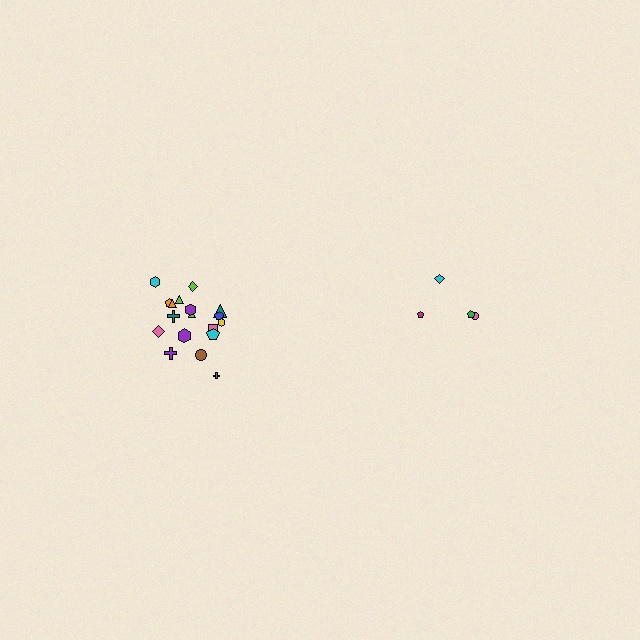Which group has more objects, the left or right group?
The left group.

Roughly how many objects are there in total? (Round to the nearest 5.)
Roughly 20 objects in total.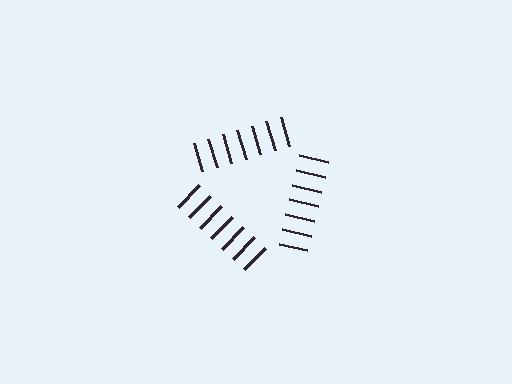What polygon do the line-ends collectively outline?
An illusory triangle — the line segments terminate on its edges but no continuous stroke is drawn.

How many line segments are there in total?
21 — 7 along each of the 3 edges.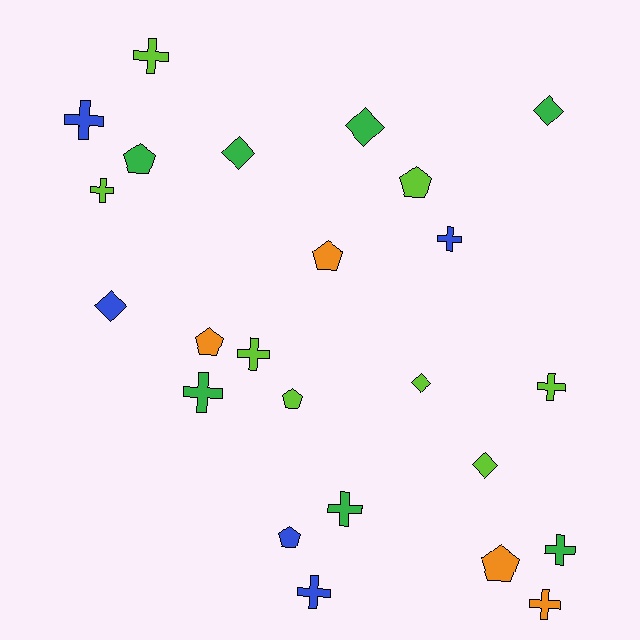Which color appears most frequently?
Lime, with 8 objects.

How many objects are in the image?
There are 24 objects.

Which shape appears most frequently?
Cross, with 11 objects.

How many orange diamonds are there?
There are no orange diamonds.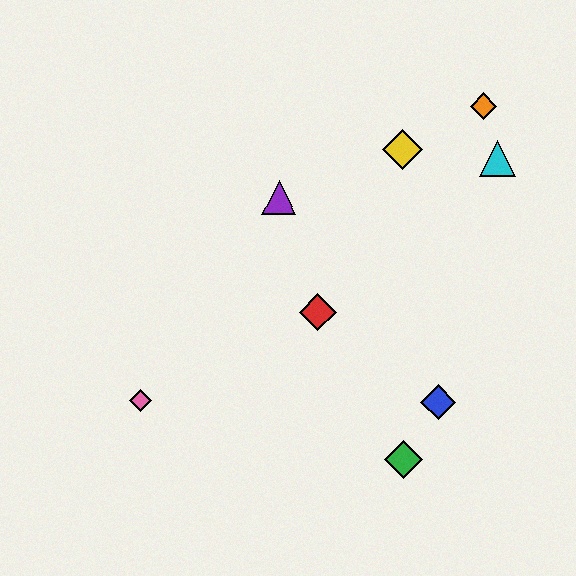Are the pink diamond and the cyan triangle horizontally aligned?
No, the pink diamond is at y≈400 and the cyan triangle is at y≈159.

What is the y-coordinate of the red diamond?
The red diamond is at y≈312.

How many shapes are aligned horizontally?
2 shapes (the blue diamond, the pink diamond) are aligned horizontally.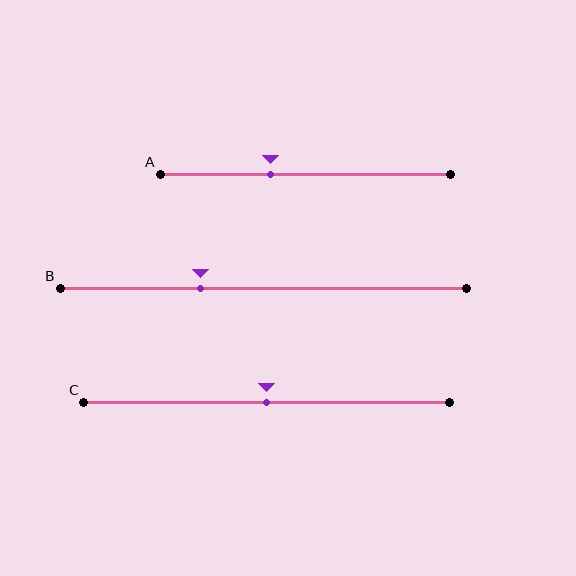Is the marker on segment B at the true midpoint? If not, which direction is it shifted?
No, the marker on segment B is shifted to the left by about 15% of the segment length.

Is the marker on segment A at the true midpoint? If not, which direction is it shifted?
No, the marker on segment A is shifted to the left by about 12% of the segment length.